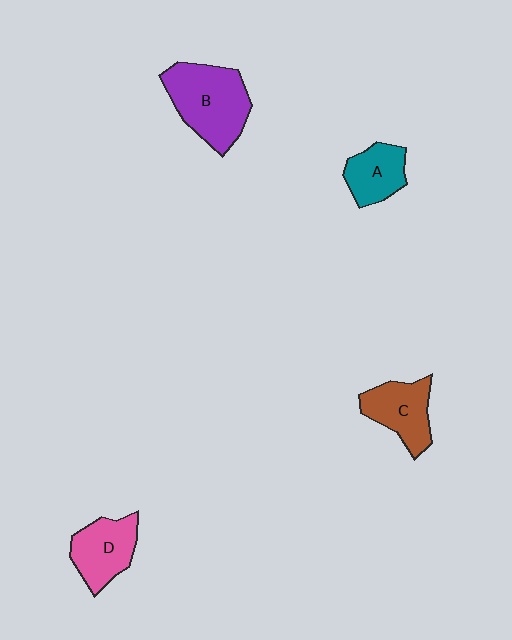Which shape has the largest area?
Shape B (purple).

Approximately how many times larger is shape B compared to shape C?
Approximately 1.5 times.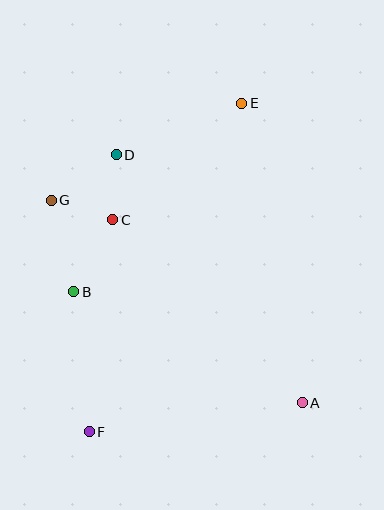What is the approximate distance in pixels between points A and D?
The distance between A and D is approximately 310 pixels.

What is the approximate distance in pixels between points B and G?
The distance between B and G is approximately 94 pixels.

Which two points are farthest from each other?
Points E and F are farthest from each other.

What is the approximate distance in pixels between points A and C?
The distance between A and C is approximately 264 pixels.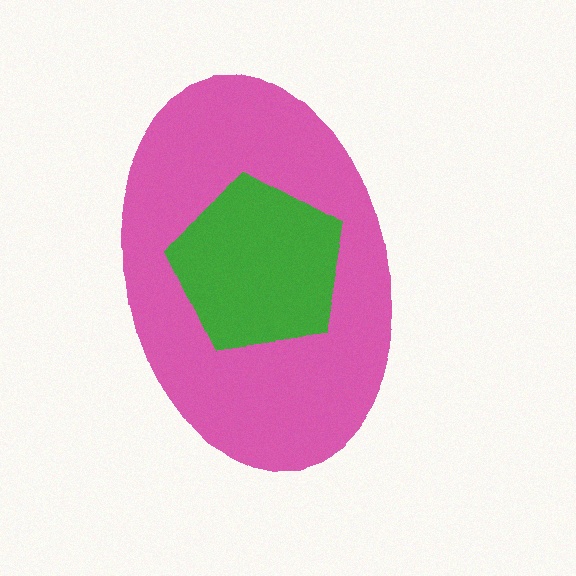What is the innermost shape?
The green pentagon.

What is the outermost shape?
The pink ellipse.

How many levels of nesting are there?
2.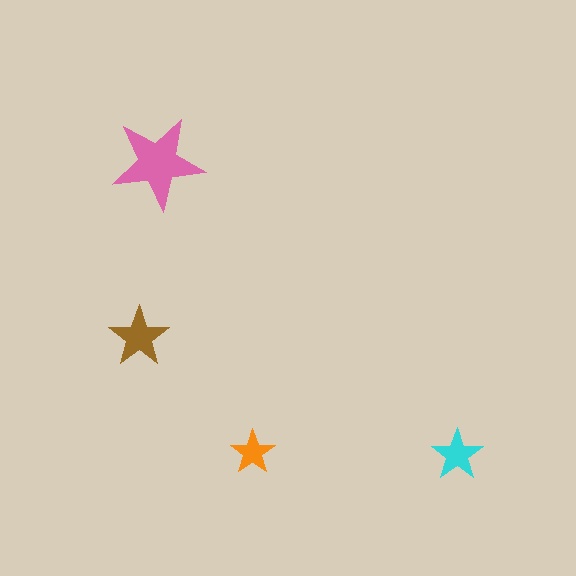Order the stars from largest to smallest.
the pink one, the brown one, the cyan one, the orange one.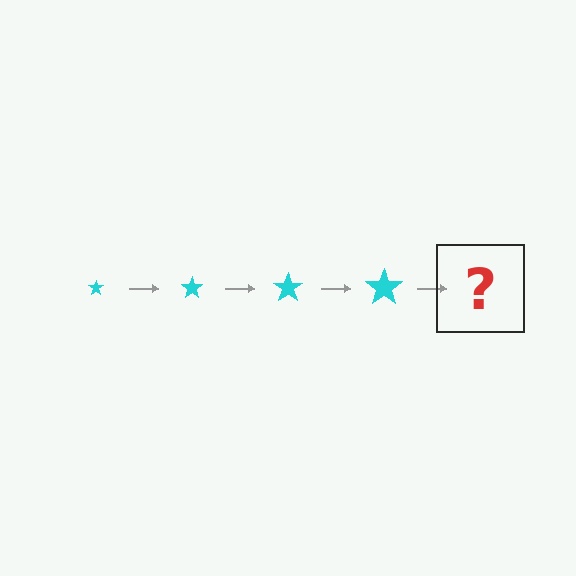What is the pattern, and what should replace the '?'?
The pattern is that the star gets progressively larger each step. The '?' should be a cyan star, larger than the previous one.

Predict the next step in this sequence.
The next step is a cyan star, larger than the previous one.